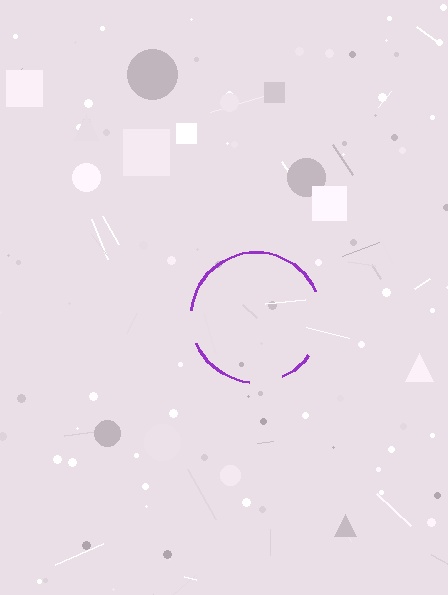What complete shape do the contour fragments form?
The contour fragments form a circle.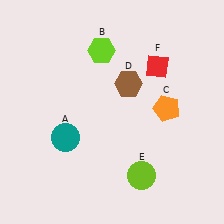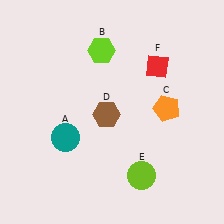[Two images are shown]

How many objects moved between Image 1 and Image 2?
1 object moved between the two images.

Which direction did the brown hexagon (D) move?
The brown hexagon (D) moved down.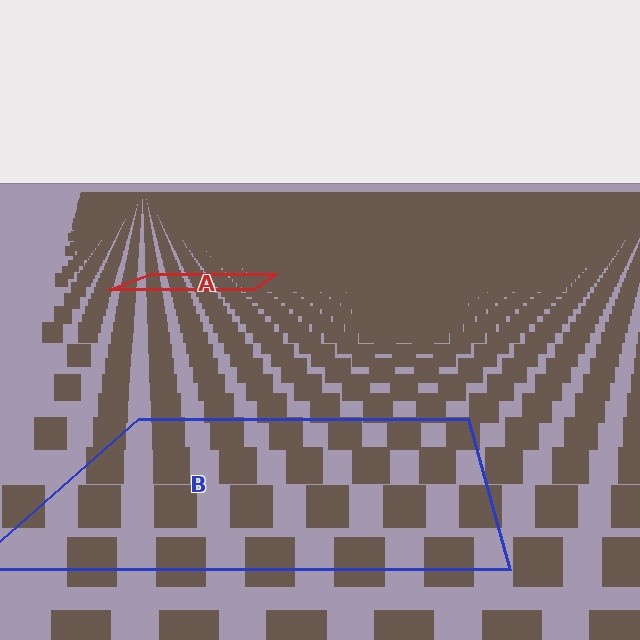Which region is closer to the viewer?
Region B is closer. The texture elements there are larger and more spread out.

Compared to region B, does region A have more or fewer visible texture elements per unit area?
Region A has more texture elements per unit area — they are packed more densely because it is farther away.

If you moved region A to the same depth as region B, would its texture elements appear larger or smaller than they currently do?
They would appear larger. At a closer depth, the same texture elements are projected at a bigger on-screen size.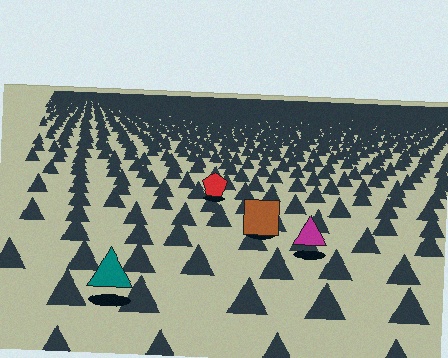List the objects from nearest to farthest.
From nearest to farthest: the teal triangle, the magenta triangle, the brown square, the red pentagon.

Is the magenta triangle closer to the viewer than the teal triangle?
No. The teal triangle is closer — you can tell from the texture gradient: the ground texture is coarser near it.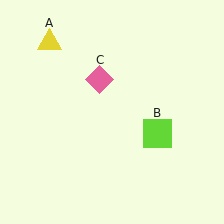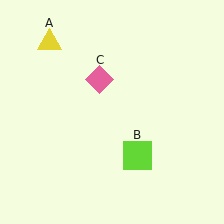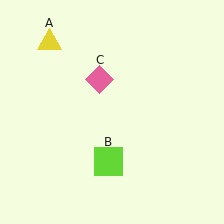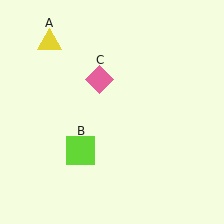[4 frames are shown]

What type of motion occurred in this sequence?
The lime square (object B) rotated clockwise around the center of the scene.